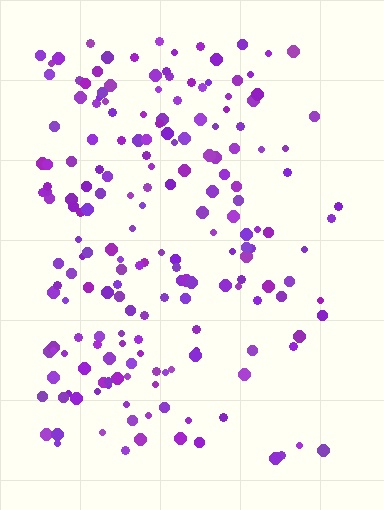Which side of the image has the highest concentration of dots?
The left.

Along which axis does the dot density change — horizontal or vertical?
Horizontal.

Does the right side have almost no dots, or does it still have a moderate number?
Still a moderate number, just noticeably fewer than the left.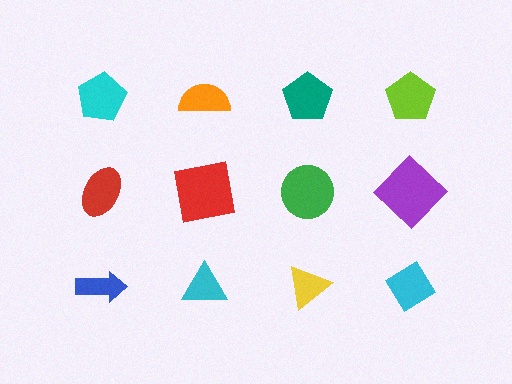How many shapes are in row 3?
4 shapes.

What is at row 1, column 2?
An orange semicircle.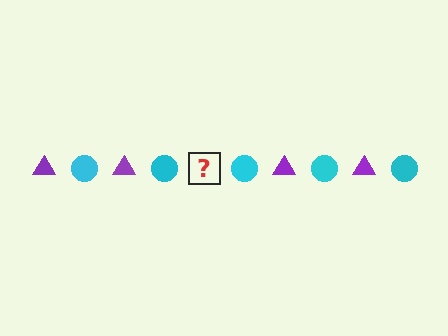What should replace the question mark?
The question mark should be replaced with a purple triangle.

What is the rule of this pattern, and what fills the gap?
The rule is that the pattern alternates between purple triangle and cyan circle. The gap should be filled with a purple triangle.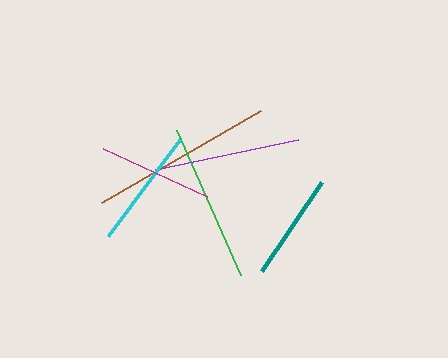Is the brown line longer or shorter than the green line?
The brown line is longer than the green line.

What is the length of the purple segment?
The purple segment is approximately 146 pixels long.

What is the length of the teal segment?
The teal segment is approximately 107 pixels long.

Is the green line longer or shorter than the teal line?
The green line is longer than the teal line.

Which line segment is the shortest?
The teal line is the shortest at approximately 107 pixels.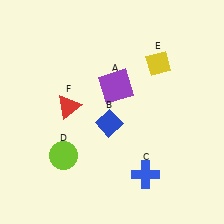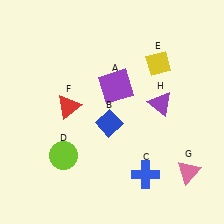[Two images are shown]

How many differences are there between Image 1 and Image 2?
There are 2 differences between the two images.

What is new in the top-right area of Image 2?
A purple triangle (H) was added in the top-right area of Image 2.